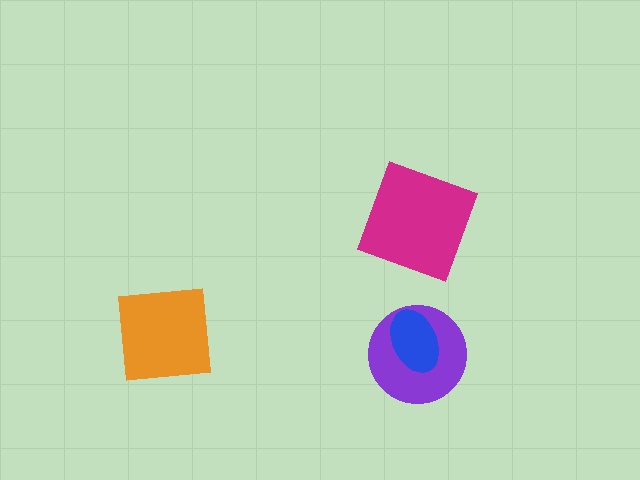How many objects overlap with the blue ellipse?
1 object overlaps with the blue ellipse.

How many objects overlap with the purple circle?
1 object overlaps with the purple circle.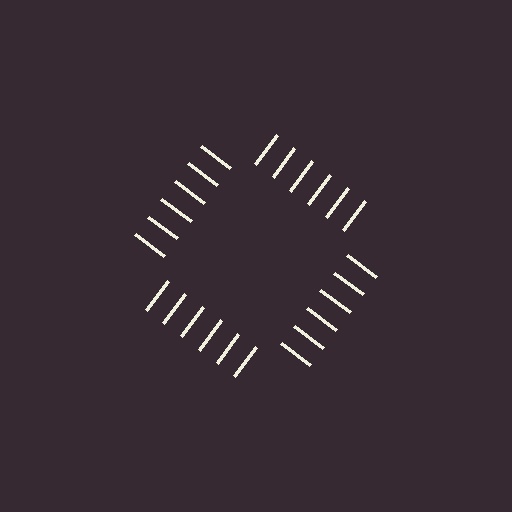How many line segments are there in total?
24 — 6 along each of the 4 edges.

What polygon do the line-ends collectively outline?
An illusory square — the line segments terminate on its edges but no continuous stroke is drawn.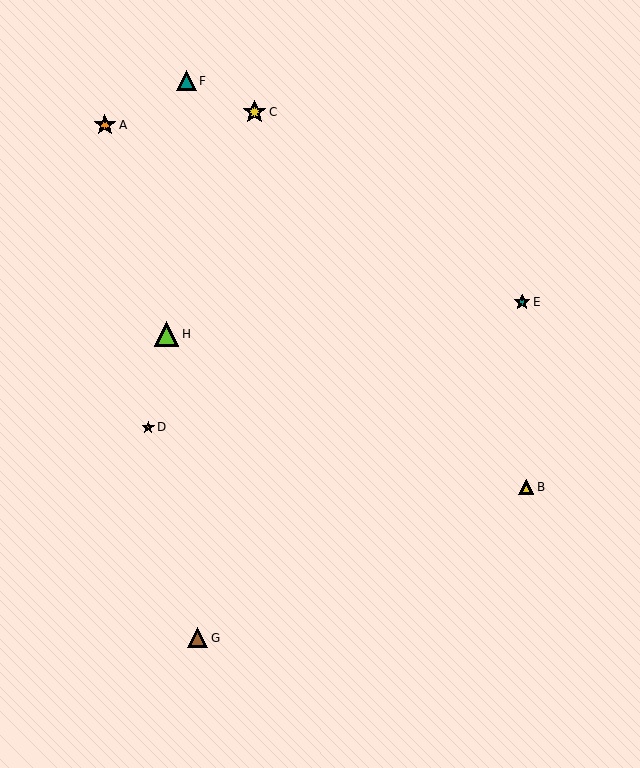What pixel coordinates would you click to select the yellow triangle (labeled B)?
Click at (526, 487) to select the yellow triangle B.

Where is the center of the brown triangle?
The center of the brown triangle is at (198, 638).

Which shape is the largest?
The lime triangle (labeled H) is the largest.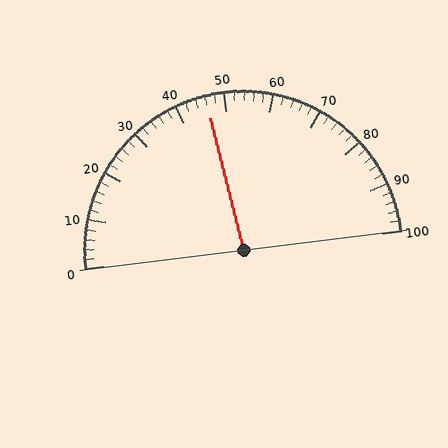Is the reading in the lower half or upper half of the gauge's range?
The reading is in the lower half of the range (0 to 100).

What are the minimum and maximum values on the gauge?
The gauge ranges from 0 to 100.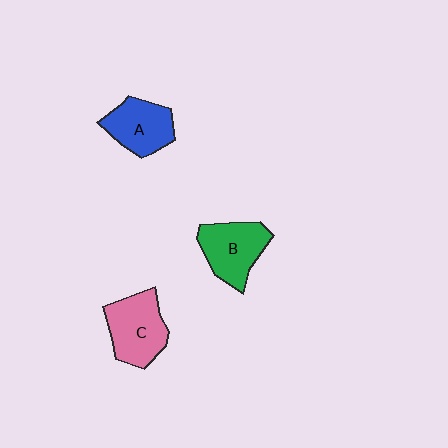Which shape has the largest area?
Shape C (pink).